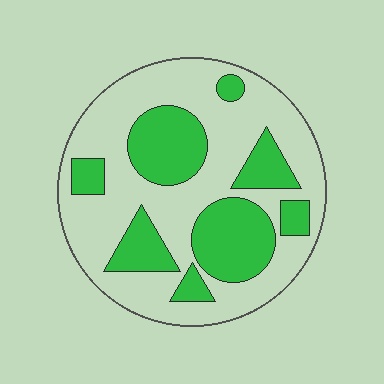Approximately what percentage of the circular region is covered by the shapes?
Approximately 35%.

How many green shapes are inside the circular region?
8.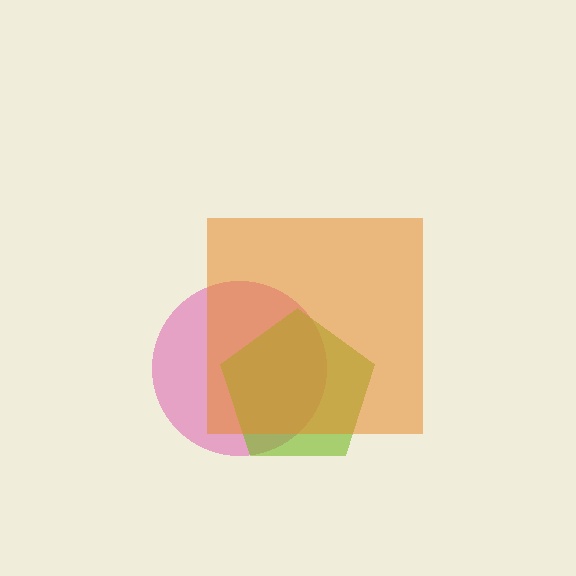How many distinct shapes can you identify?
There are 3 distinct shapes: a pink circle, a lime pentagon, an orange square.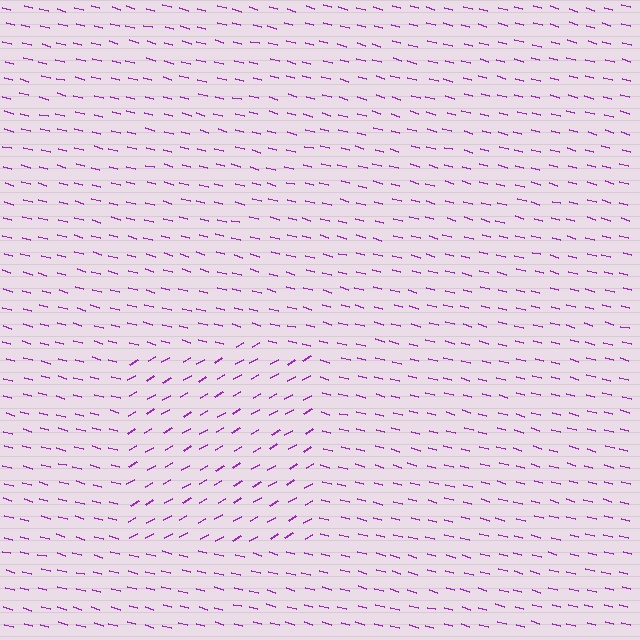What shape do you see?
I see a rectangle.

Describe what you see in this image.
The image is filled with small purple line segments. A rectangle region in the image has lines oriented differently from the surrounding lines, creating a visible texture boundary.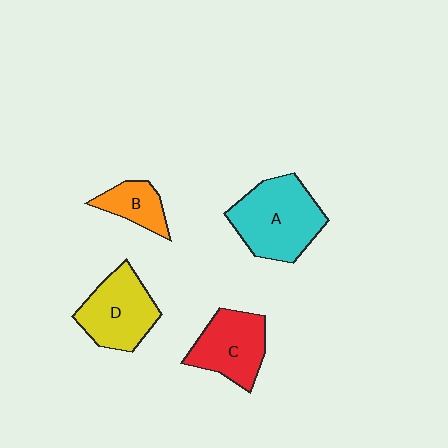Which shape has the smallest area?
Shape B (orange).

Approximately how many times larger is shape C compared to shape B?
Approximately 1.7 times.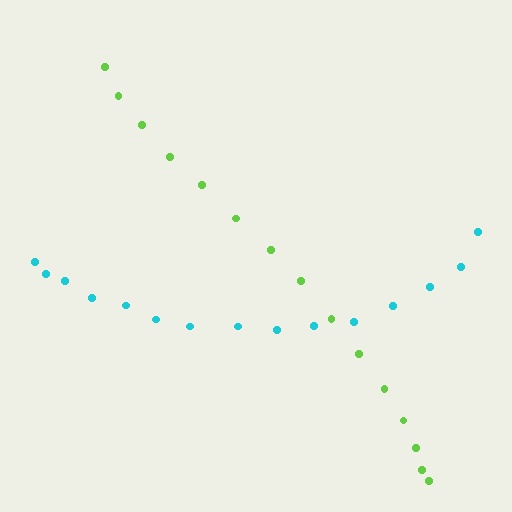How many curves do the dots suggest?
There are 2 distinct paths.